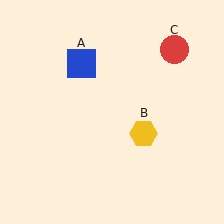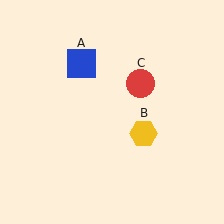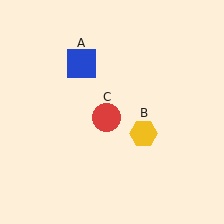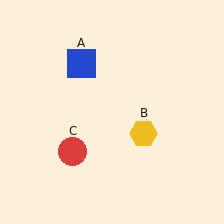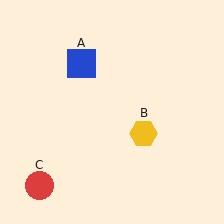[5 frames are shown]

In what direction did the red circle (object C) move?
The red circle (object C) moved down and to the left.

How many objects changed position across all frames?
1 object changed position: red circle (object C).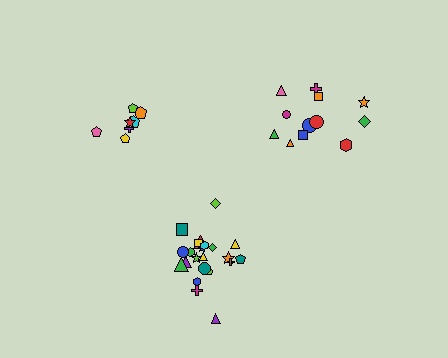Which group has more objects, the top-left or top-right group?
The top-right group.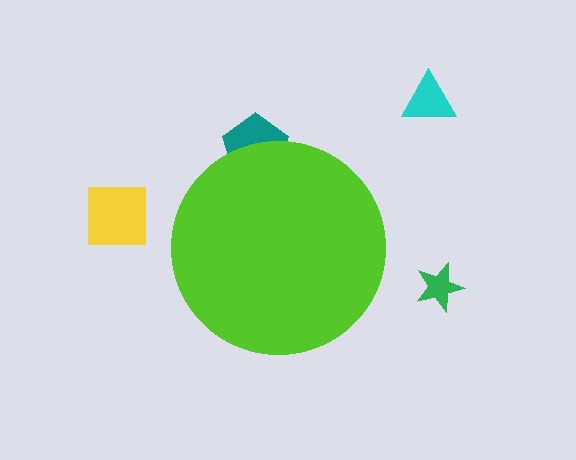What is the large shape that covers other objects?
A lime circle.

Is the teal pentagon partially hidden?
Yes, the teal pentagon is partially hidden behind the lime circle.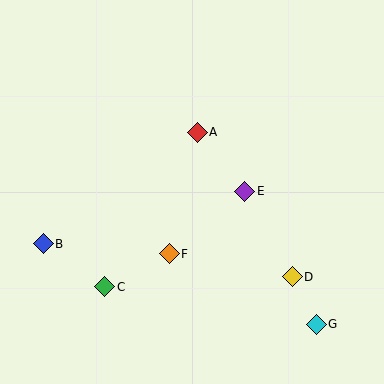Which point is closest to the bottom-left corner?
Point C is closest to the bottom-left corner.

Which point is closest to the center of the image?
Point E at (245, 191) is closest to the center.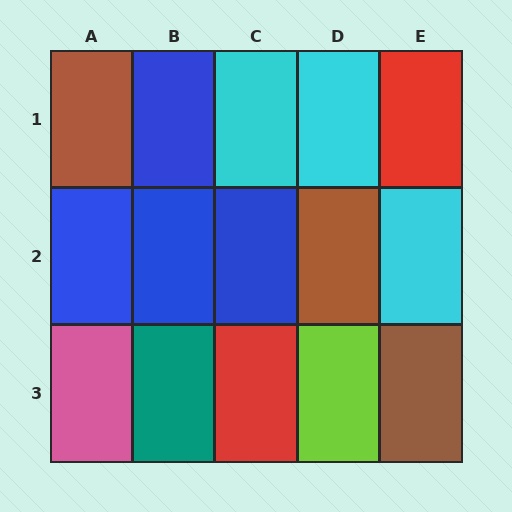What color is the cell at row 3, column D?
Lime.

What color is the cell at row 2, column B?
Blue.